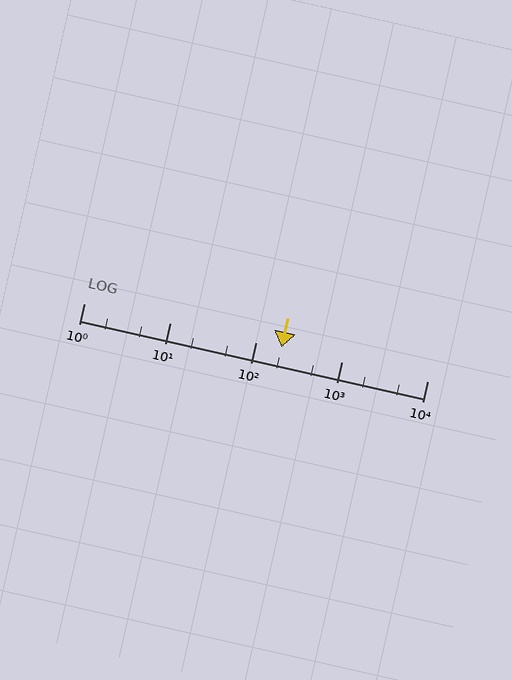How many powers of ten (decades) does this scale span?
The scale spans 4 decades, from 1 to 10000.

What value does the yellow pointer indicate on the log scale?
The pointer indicates approximately 200.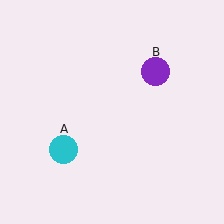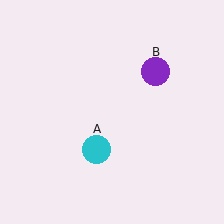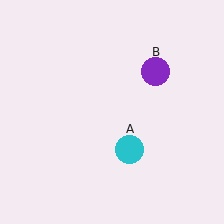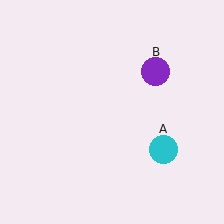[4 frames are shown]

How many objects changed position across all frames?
1 object changed position: cyan circle (object A).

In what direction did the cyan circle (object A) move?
The cyan circle (object A) moved right.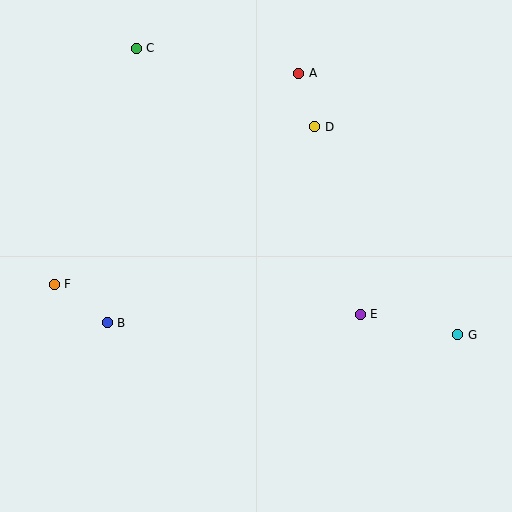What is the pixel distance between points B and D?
The distance between B and D is 285 pixels.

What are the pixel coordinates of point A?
Point A is at (299, 73).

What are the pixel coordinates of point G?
Point G is at (458, 335).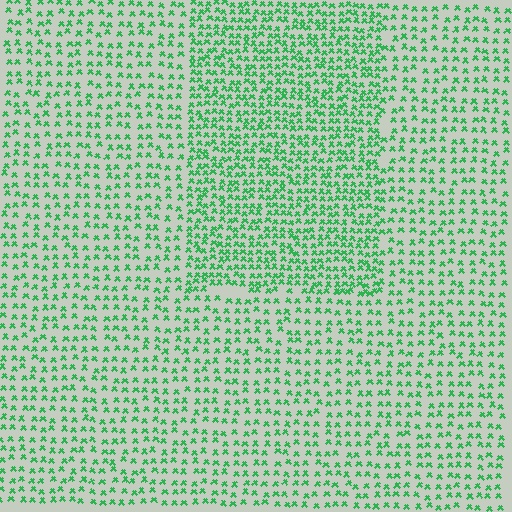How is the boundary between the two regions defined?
The boundary is defined by a change in element density (approximately 1.7x ratio). All elements are the same color, size, and shape.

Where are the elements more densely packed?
The elements are more densely packed inside the rectangle boundary.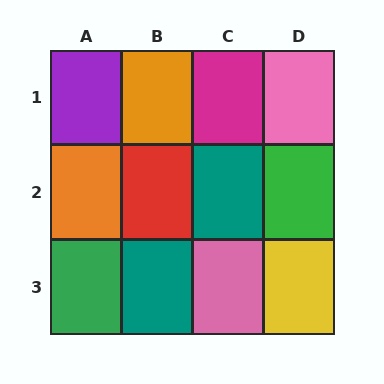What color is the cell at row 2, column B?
Red.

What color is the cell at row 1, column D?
Pink.